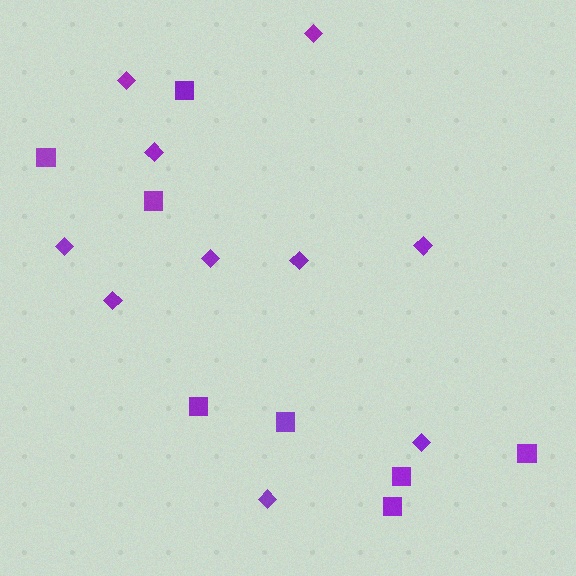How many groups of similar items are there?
There are 2 groups: one group of diamonds (10) and one group of squares (8).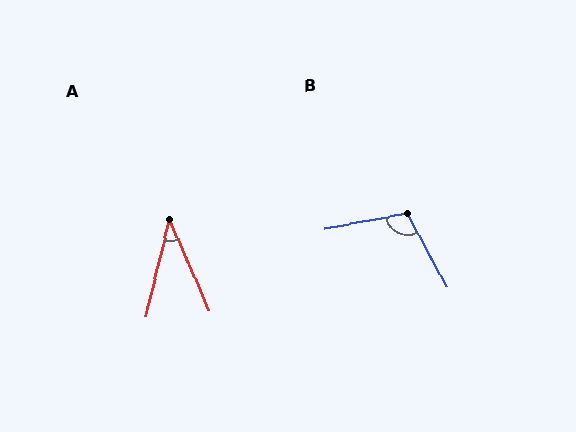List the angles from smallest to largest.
A (37°), B (107°).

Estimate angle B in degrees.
Approximately 107 degrees.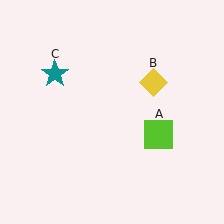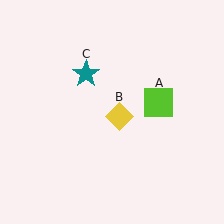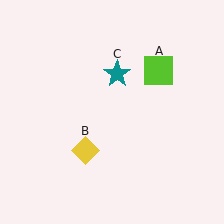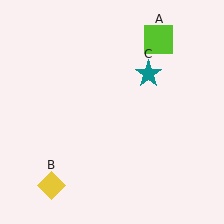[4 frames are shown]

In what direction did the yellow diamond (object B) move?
The yellow diamond (object B) moved down and to the left.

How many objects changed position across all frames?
3 objects changed position: lime square (object A), yellow diamond (object B), teal star (object C).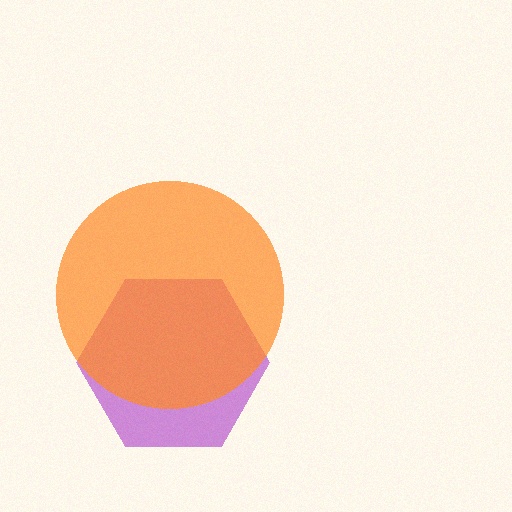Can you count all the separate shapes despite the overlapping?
Yes, there are 2 separate shapes.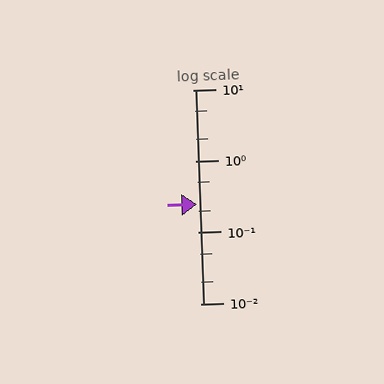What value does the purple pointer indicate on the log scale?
The pointer indicates approximately 0.25.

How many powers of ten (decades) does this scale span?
The scale spans 3 decades, from 0.01 to 10.